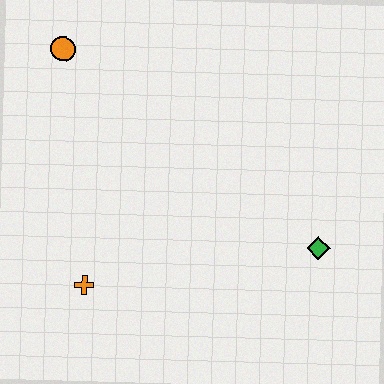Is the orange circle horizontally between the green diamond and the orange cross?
No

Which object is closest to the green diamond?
The orange cross is closest to the green diamond.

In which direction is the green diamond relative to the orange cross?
The green diamond is to the right of the orange cross.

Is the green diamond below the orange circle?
Yes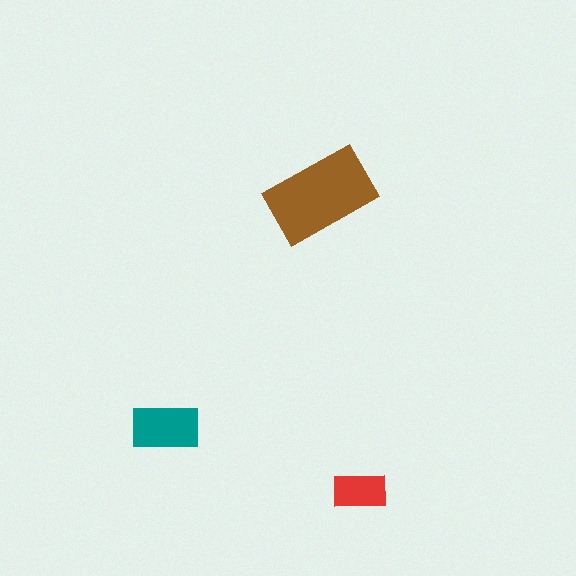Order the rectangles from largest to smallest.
the brown one, the teal one, the red one.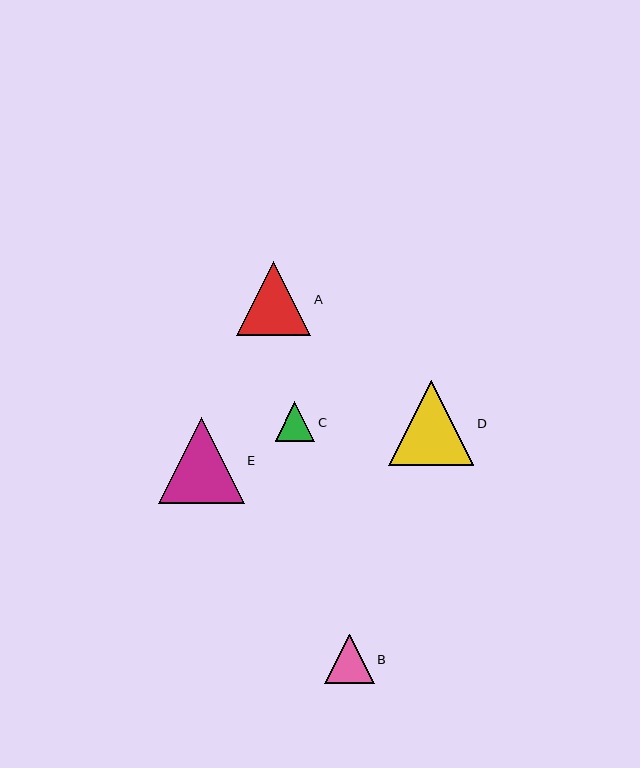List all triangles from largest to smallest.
From largest to smallest: E, D, A, B, C.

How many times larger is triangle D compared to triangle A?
Triangle D is approximately 1.2 times the size of triangle A.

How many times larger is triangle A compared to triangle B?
Triangle A is approximately 1.5 times the size of triangle B.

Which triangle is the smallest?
Triangle C is the smallest with a size of approximately 40 pixels.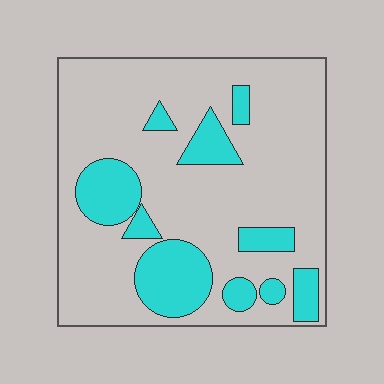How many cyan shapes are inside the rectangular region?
10.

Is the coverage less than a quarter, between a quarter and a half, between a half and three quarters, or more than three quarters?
Less than a quarter.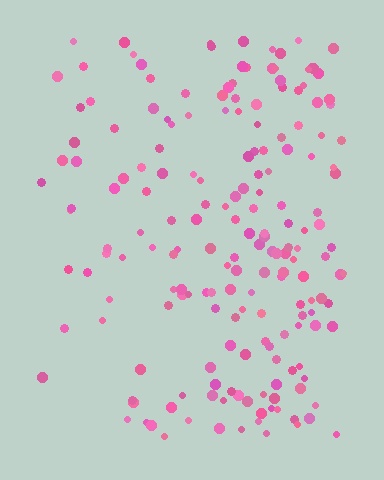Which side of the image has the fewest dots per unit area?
The left.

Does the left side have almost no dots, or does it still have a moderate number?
Still a moderate number, just noticeably fewer than the right.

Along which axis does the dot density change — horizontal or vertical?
Horizontal.